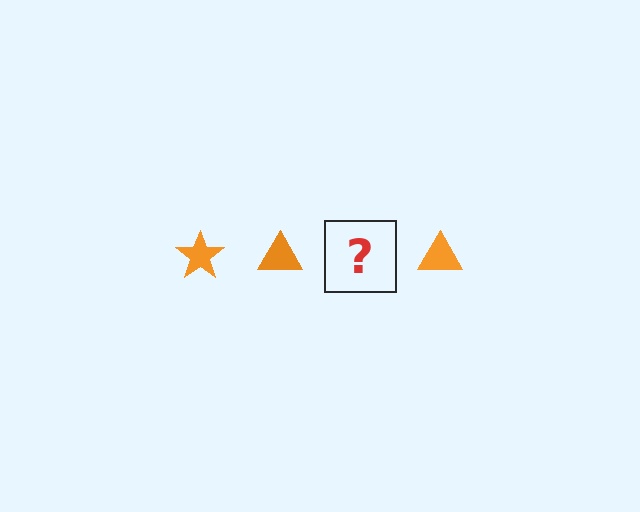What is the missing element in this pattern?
The missing element is an orange star.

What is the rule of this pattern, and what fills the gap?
The rule is that the pattern cycles through star, triangle shapes in orange. The gap should be filled with an orange star.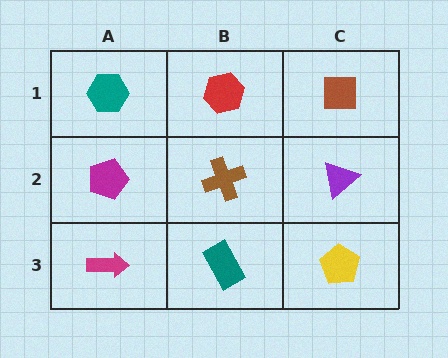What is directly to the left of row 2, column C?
A brown cross.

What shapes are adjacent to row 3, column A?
A magenta pentagon (row 2, column A), a teal rectangle (row 3, column B).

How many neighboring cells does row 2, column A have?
3.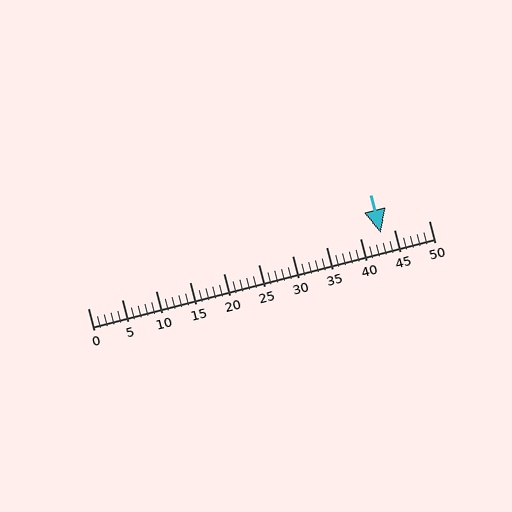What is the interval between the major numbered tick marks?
The major tick marks are spaced 5 units apart.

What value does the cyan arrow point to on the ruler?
The cyan arrow points to approximately 43.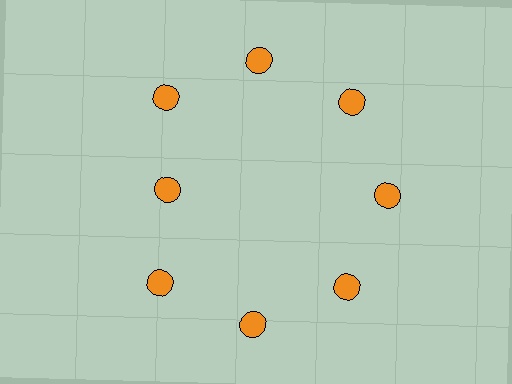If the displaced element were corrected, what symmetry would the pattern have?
It would have 8-fold rotational symmetry — the pattern would map onto itself every 45 degrees.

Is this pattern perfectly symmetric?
No. The 8 orange circles are arranged in a ring, but one element near the 9 o'clock position is pulled inward toward the center, breaking the 8-fold rotational symmetry.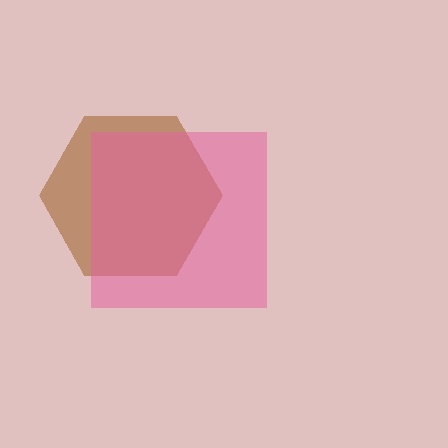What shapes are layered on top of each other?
The layered shapes are: a brown hexagon, a pink square.